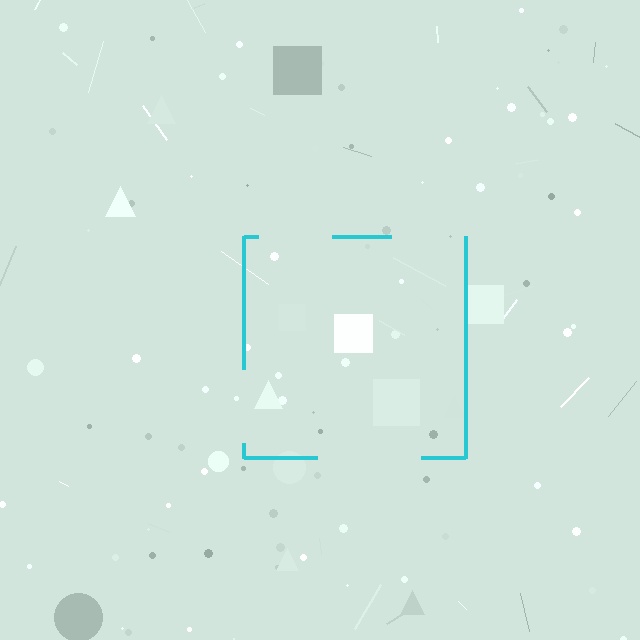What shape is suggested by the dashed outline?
The dashed outline suggests a square.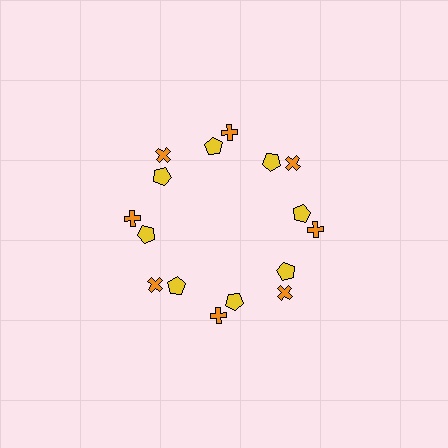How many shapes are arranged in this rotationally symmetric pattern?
There are 16 shapes, arranged in 8 groups of 2.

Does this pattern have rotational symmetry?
Yes, this pattern has 8-fold rotational symmetry. It looks the same after rotating 45 degrees around the center.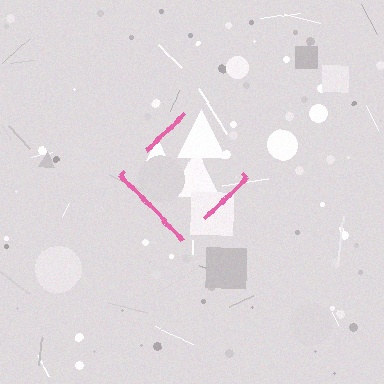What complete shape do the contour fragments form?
The contour fragments form a diamond.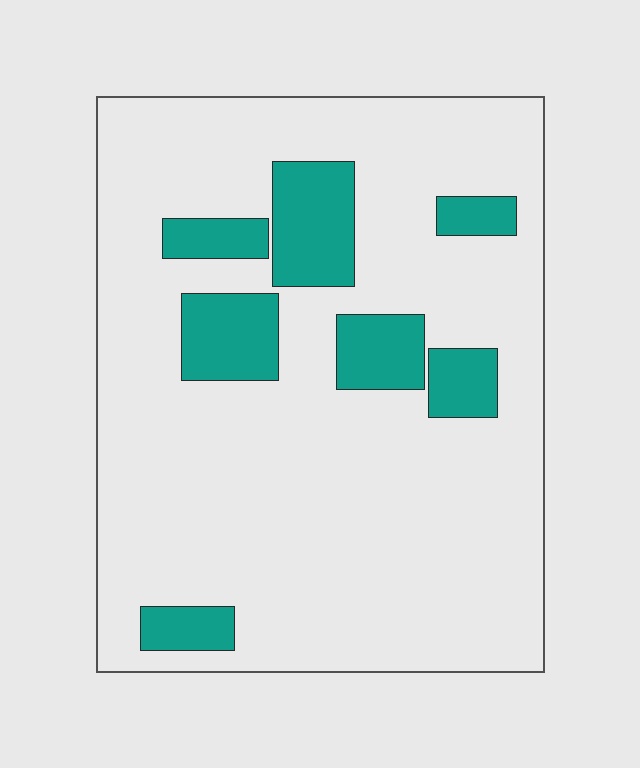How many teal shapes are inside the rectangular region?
7.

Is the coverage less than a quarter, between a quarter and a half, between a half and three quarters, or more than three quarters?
Less than a quarter.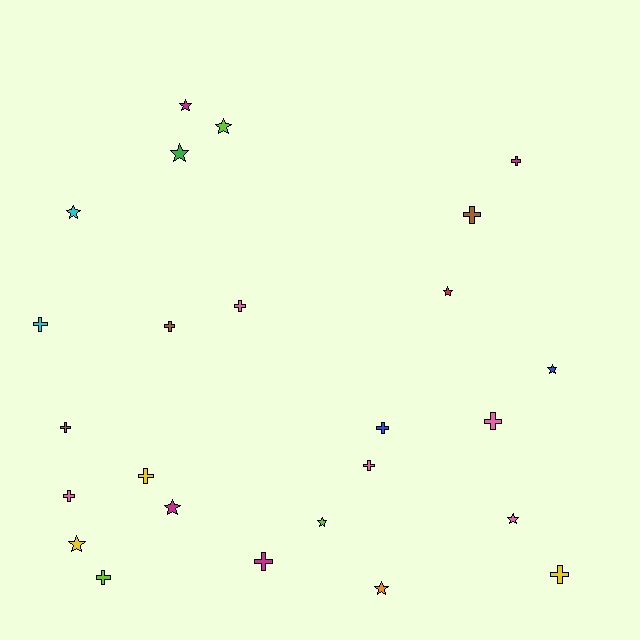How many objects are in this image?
There are 25 objects.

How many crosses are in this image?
There are 14 crosses.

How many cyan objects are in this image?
There are 2 cyan objects.